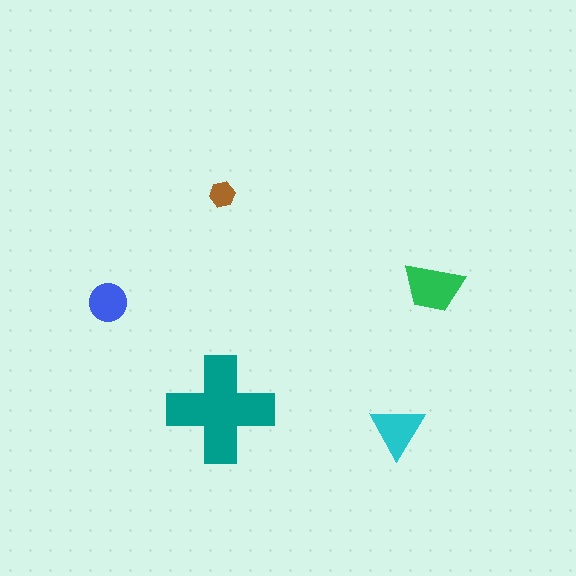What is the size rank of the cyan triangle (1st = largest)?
3rd.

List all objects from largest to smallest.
The teal cross, the green trapezoid, the cyan triangle, the blue circle, the brown hexagon.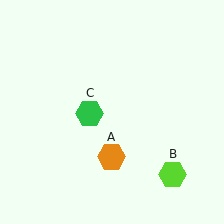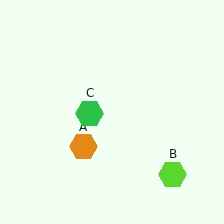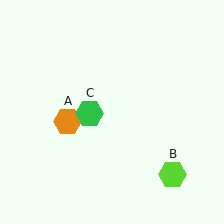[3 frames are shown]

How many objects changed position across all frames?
1 object changed position: orange hexagon (object A).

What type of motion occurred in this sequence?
The orange hexagon (object A) rotated clockwise around the center of the scene.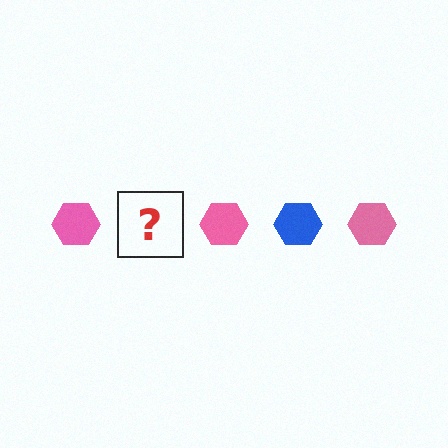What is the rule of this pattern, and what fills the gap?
The rule is that the pattern cycles through pink, blue hexagons. The gap should be filled with a blue hexagon.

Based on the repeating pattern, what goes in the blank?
The blank should be a blue hexagon.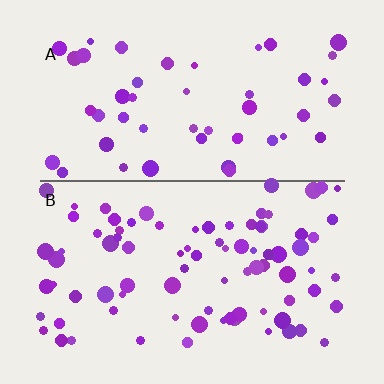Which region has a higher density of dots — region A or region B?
B (the bottom).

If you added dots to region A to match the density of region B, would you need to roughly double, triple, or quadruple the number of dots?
Approximately double.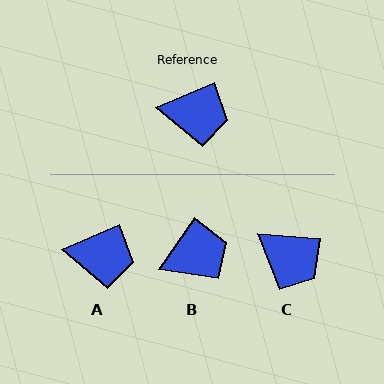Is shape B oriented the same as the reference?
No, it is off by about 32 degrees.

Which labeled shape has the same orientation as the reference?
A.